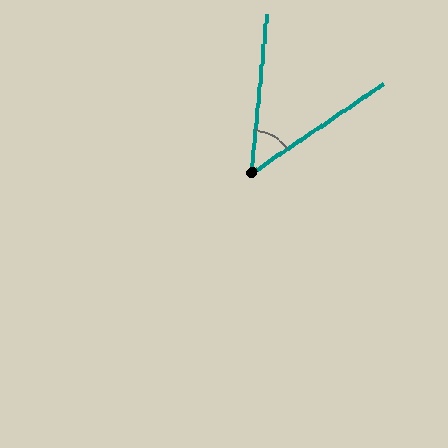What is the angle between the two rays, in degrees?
Approximately 50 degrees.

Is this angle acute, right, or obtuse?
It is acute.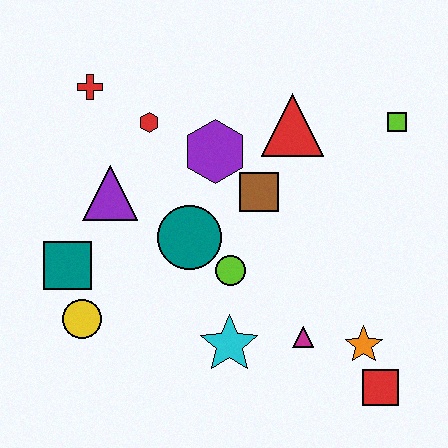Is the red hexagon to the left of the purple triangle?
No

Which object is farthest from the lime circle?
The red cross is farthest from the lime circle.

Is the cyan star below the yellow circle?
Yes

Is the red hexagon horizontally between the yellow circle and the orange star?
Yes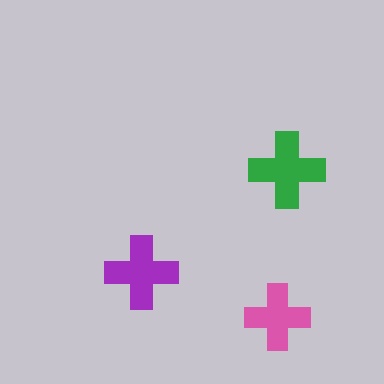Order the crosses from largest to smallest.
the green one, the purple one, the pink one.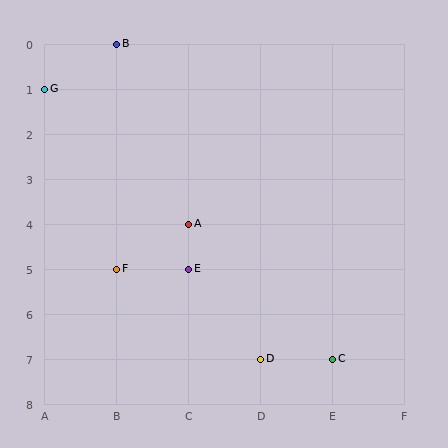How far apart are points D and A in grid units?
Points D and A are 1 column and 3 rows apart (about 3.2 grid units diagonally).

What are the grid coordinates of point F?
Point F is at grid coordinates (B, 5).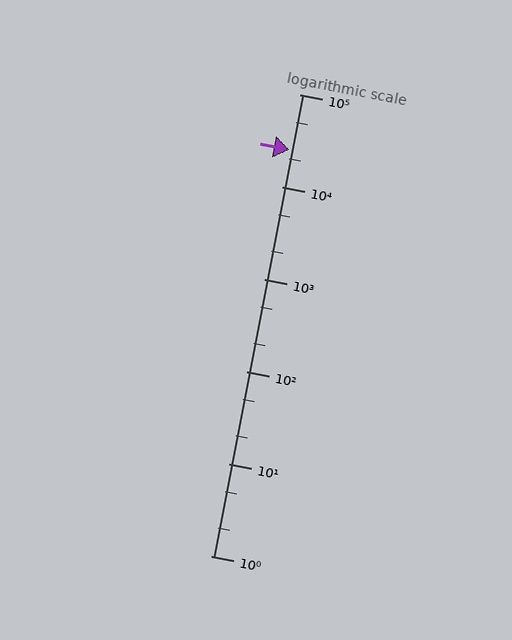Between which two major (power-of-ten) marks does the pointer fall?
The pointer is between 10000 and 100000.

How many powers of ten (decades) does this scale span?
The scale spans 5 decades, from 1 to 100000.